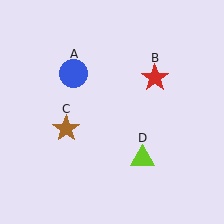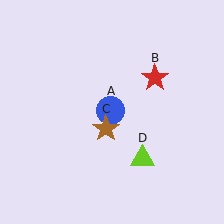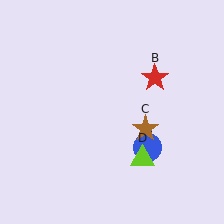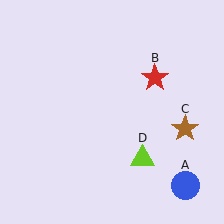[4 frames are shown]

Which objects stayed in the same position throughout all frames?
Red star (object B) and lime triangle (object D) remained stationary.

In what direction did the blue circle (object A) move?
The blue circle (object A) moved down and to the right.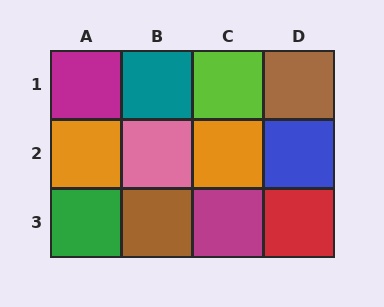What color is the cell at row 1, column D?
Brown.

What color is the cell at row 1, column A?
Magenta.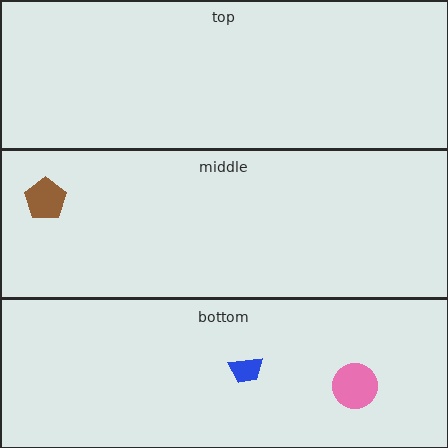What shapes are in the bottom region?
The pink circle, the blue trapezoid.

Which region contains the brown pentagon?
The middle region.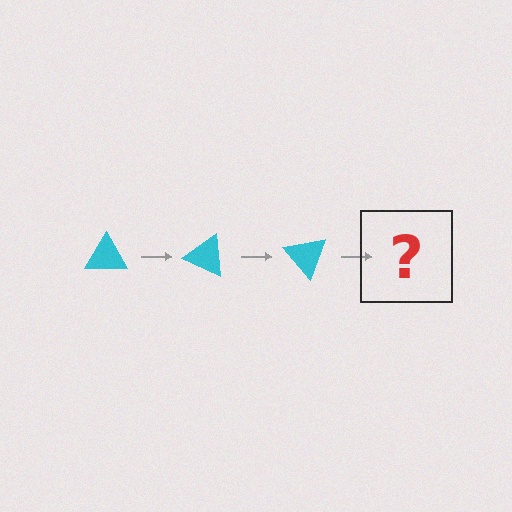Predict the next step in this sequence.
The next step is a cyan triangle rotated 75 degrees.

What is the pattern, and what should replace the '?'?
The pattern is that the triangle rotates 25 degrees each step. The '?' should be a cyan triangle rotated 75 degrees.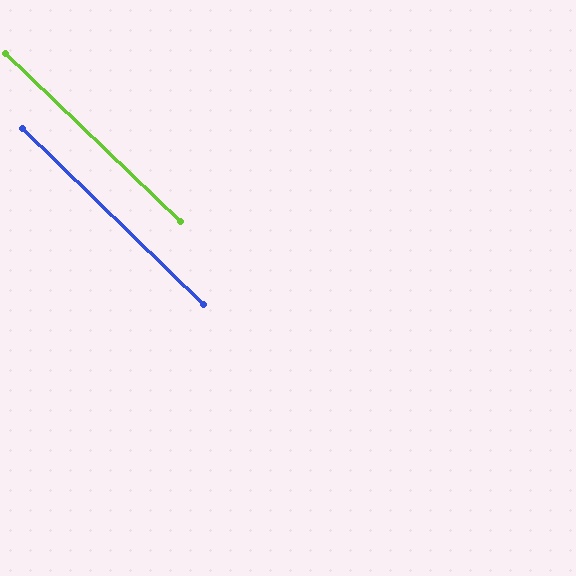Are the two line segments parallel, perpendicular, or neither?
Parallel — their directions differ by only 0.5°.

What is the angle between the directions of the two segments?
Approximately 1 degree.